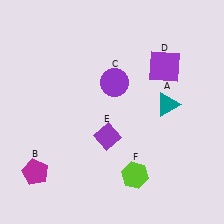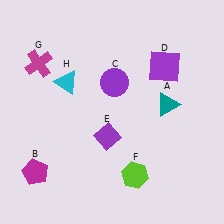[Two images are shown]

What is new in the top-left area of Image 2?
A magenta cross (G) was added in the top-left area of Image 2.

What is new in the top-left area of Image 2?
A cyan triangle (H) was added in the top-left area of Image 2.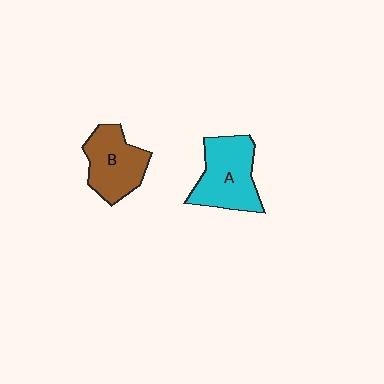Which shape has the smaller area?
Shape B (brown).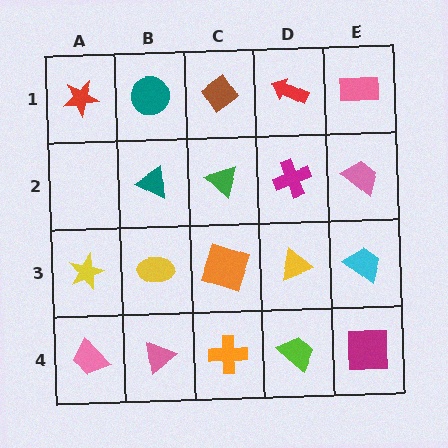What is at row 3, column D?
A yellow triangle.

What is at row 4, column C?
An orange cross.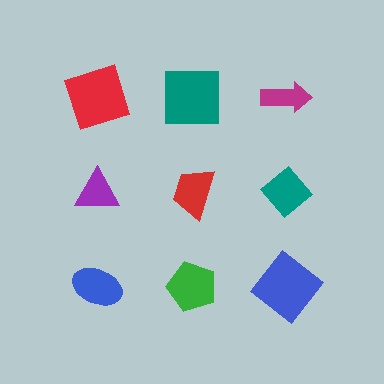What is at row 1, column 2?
A teal square.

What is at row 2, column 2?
A red trapezoid.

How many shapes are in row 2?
3 shapes.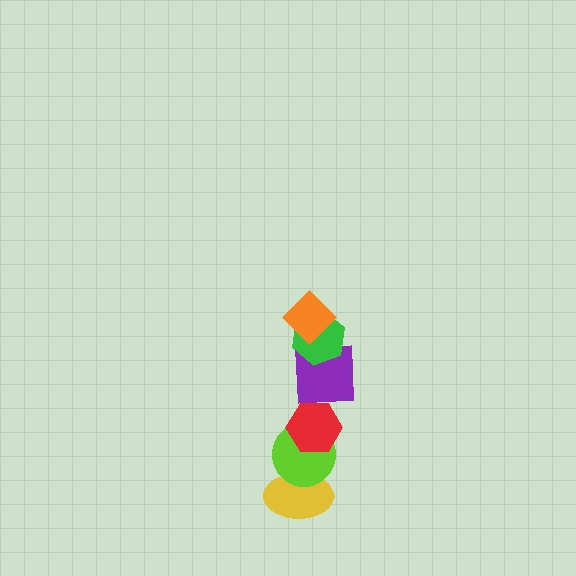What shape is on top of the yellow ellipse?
The lime circle is on top of the yellow ellipse.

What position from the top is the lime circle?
The lime circle is 5th from the top.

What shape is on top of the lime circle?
The red hexagon is on top of the lime circle.